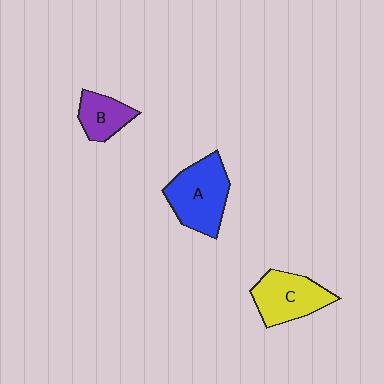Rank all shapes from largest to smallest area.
From largest to smallest: A (blue), C (yellow), B (purple).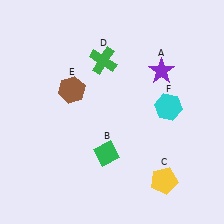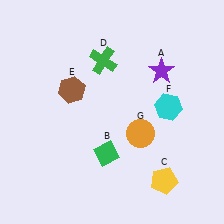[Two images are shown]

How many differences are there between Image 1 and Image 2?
There is 1 difference between the two images.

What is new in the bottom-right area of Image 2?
An orange circle (G) was added in the bottom-right area of Image 2.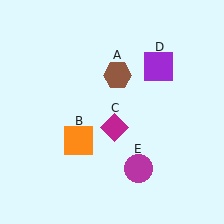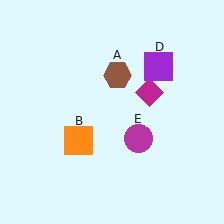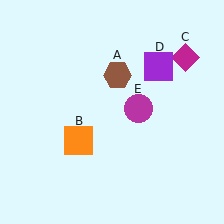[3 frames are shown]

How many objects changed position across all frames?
2 objects changed position: magenta diamond (object C), magenta circle (object E).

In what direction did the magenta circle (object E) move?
The magenta circle (object E) moved up.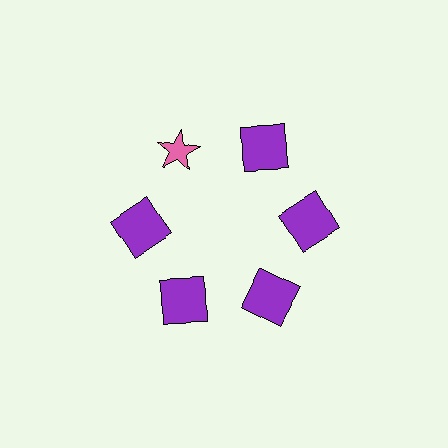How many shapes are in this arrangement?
There are 6 shapes arranged in a ring pattern.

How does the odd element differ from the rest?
It differs in both color (pink instead of purple) and shape (star instead of square).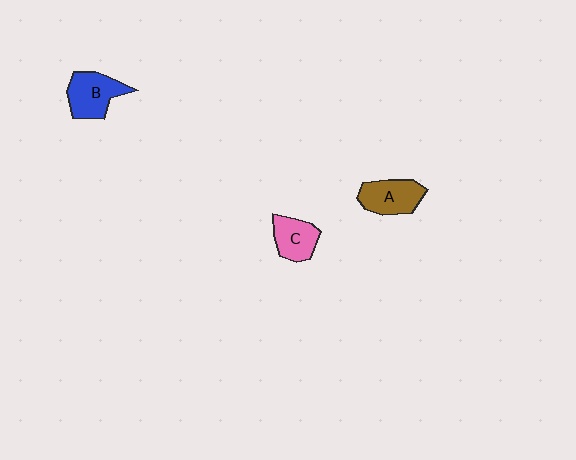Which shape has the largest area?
Shape B (blue).